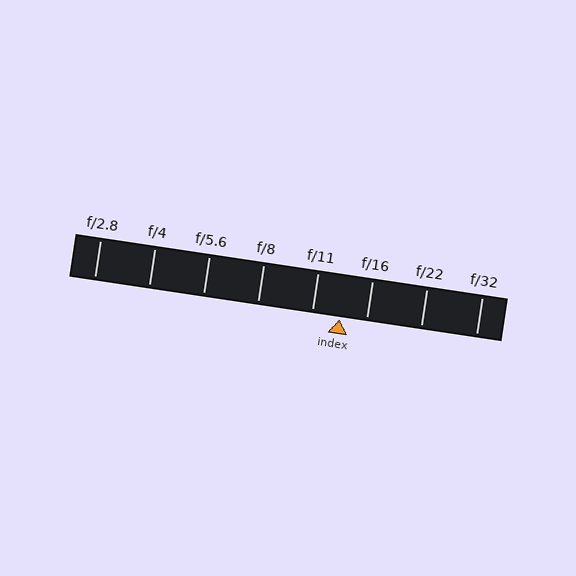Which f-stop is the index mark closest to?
The index mark is closest to f/16.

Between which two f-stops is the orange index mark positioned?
The index mark is between f/11 and f/16.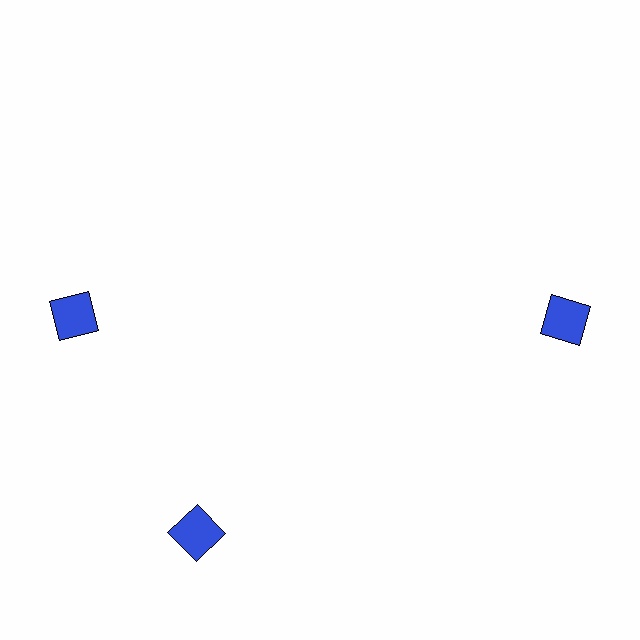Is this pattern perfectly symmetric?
No. The 3 blue squares are arranged in a ring, but one element near the 11 o'clock position is rotated out of alignment along the ring, breaking the 3-fold rotational symmetry.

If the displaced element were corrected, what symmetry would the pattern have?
It would have 3-fold rotational symmetry — the pattern would map onto itself every 120 degrees.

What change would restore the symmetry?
The symmetry would be restored by rotating it back into even spacing with its neighbors so that all 3 squares sit at equal angles and equal distance from the center.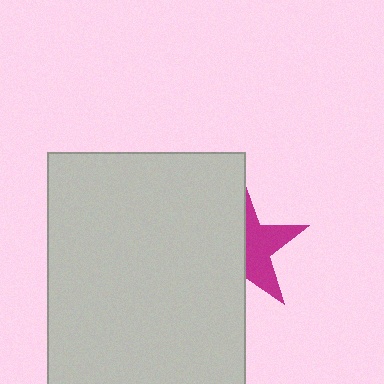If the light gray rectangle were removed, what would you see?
You would see the complete magenta star.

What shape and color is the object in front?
The object in front is a light gray rectangle.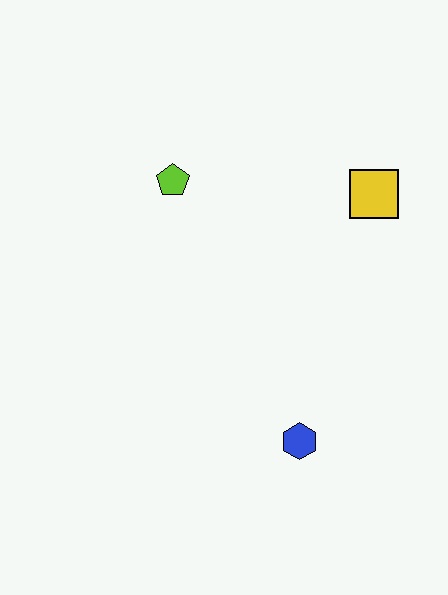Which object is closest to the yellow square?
The lime pentagon is closest to the yellow square.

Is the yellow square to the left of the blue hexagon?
No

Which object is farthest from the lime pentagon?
The blue hexagon is farthest from the lime pentagon.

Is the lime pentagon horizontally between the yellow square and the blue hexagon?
No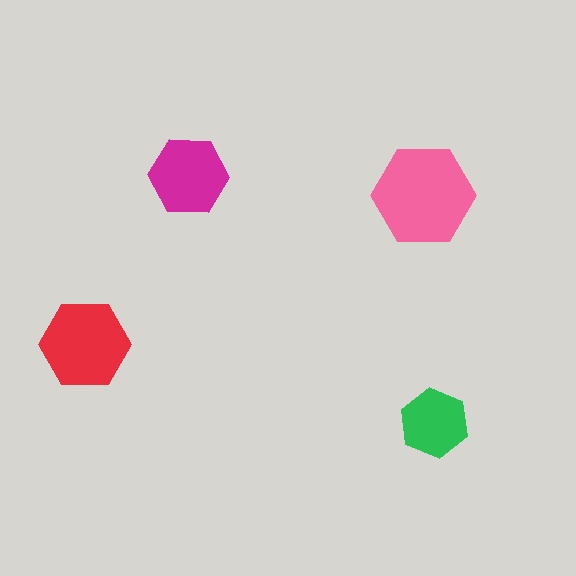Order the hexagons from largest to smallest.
the pink one, the red one, the magenta one, the green one.